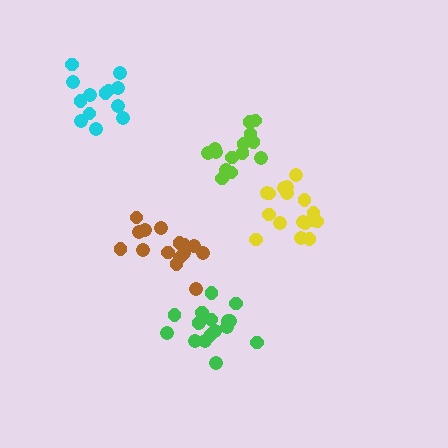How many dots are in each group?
Group 1: 15 dots, Group 2: 17 dots, Group 3: 17 dots, Group 4: 13 dots, Group 5: 15 dots (77 total).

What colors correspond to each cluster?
The clusters are colored: lime, green, yellow, cyan, brown.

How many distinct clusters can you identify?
There are 5 distinct clusters.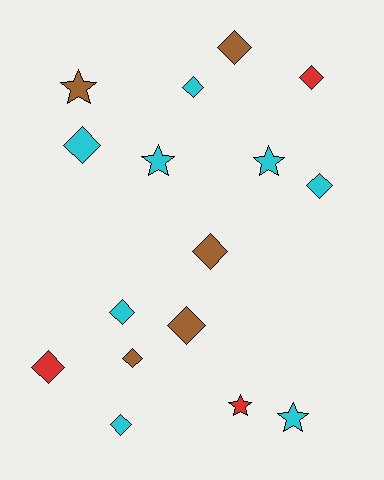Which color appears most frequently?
Cyan, with 8 objects.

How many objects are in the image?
There are 16 objects.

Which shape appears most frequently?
Diamond, with 11 objects.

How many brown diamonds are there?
There are 4 brown diamonds.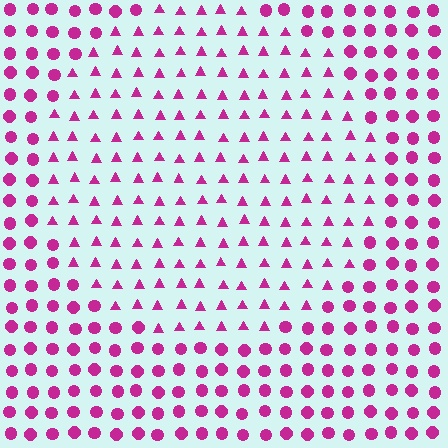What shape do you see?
I see a circle.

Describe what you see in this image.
The image is filled with small magenta elements arranged in a uniform grid. A circle-shaped region contains triangles, while the surrounding area contains circles. The boundary is defined purely by the change in element shape.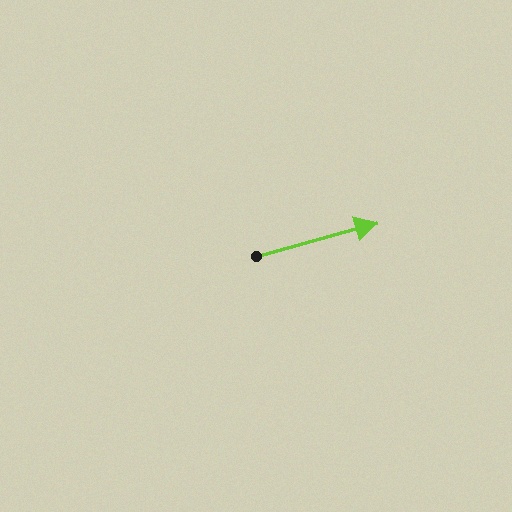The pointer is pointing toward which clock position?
Roughly 2 o'clock.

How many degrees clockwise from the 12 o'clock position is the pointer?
Approximately 75 degrees.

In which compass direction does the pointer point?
East.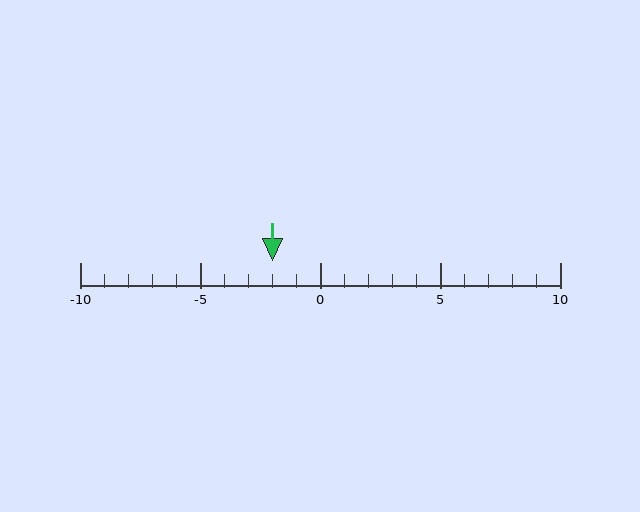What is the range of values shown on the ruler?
The ruler shows values from -10 to 10.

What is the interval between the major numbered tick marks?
The major tick marks are spaced 5 units apart.